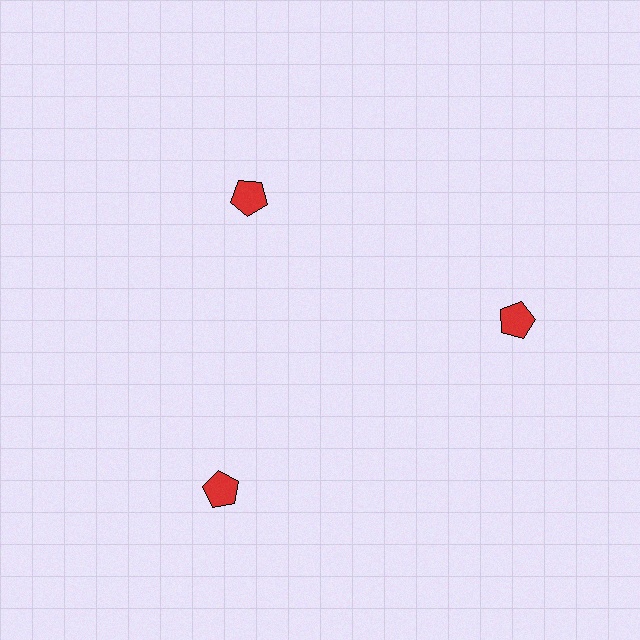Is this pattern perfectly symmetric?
No. The 3 red pentagons are arranged in a ring, but one element near the 11 o'clock position is pulled inward toward the center, breaking the 3-fold rotational symmetry.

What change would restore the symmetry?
The symmetry would be restored by moving it outward, back onto the ring so that all 3 pentagons sit at equal angles and equal distance from the center.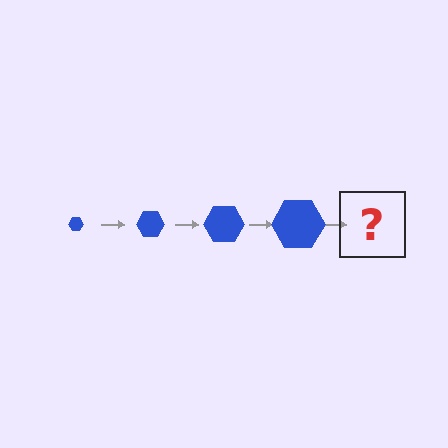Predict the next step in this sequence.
The next step is a blue hexagon, larger than the previous one.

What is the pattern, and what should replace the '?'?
The pattern is that the hexagon gets progressively larger each step. The '?' should be a blue hexagon, larger than the previous one.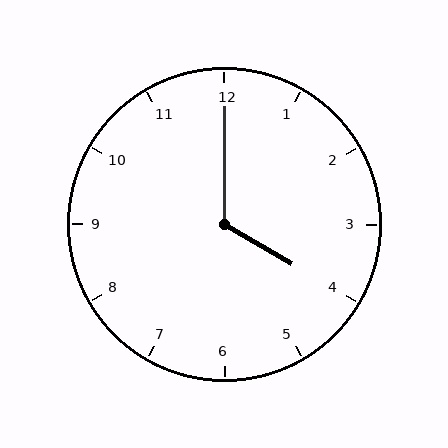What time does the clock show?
4:00.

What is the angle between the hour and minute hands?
Approximately 120 degrees.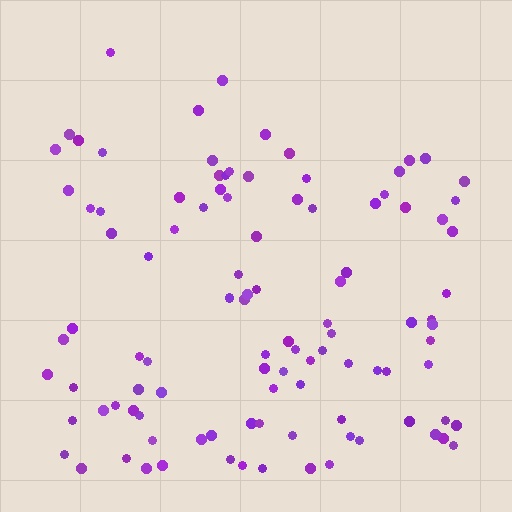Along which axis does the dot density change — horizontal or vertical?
Vertical.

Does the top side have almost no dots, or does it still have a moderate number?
Still a moderate number, just noticeably fewer than the bottom.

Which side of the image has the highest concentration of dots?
The bottom.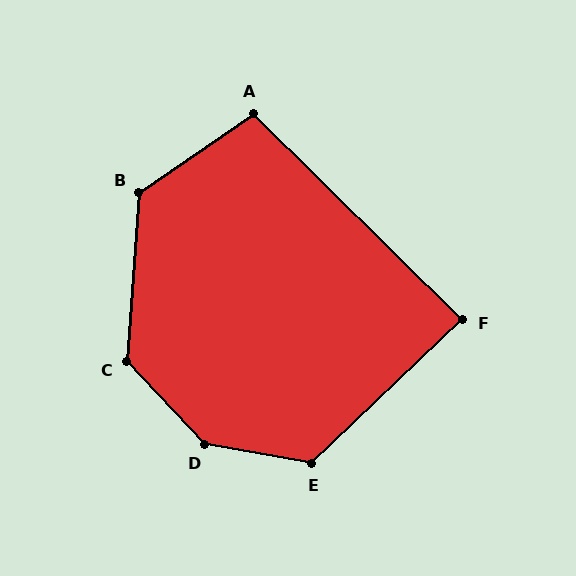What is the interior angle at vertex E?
Approximately 126 degrees (obtuse).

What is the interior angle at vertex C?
Approximately 133 degrees (obtuse).